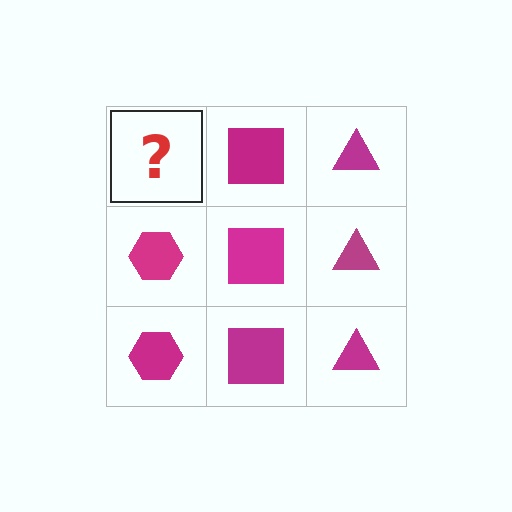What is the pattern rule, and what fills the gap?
The rule is that each column has a consistent shape. The gap should be filled with a magenta hexagon.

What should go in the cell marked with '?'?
The missing cell should contain a magenta hexagon.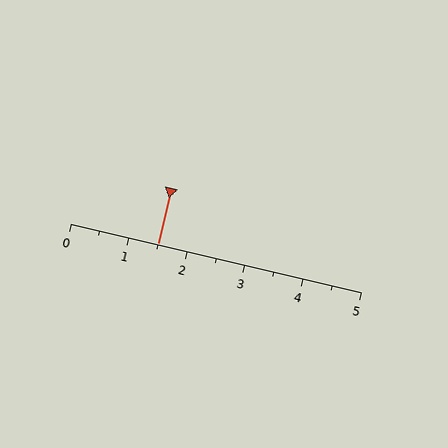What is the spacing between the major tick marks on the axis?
The major ticks are spaced 1 apart.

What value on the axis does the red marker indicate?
The marker indicates approximately 1.5.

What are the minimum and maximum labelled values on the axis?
The axis runs from 0 to 5.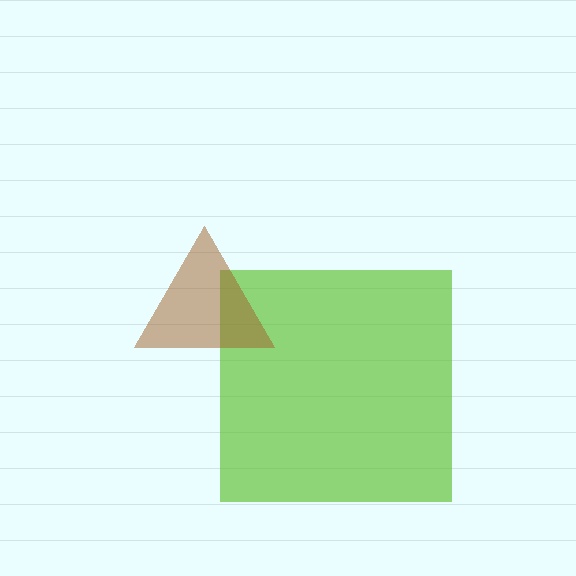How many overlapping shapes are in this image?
There are 2 overlapping shapes in the image.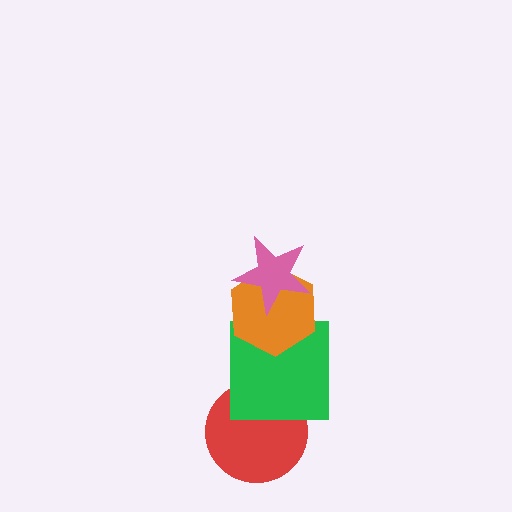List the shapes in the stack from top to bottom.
From top to bottom: the pink star, the orange hexagon, the green square, the red circle.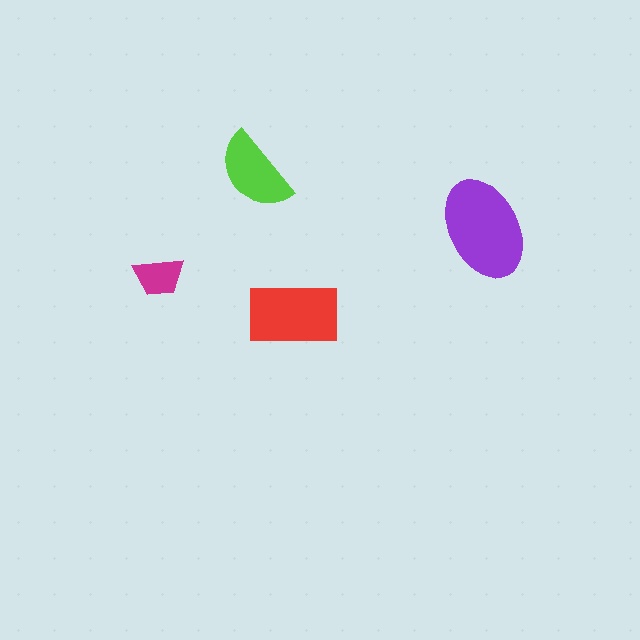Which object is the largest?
The purple ellipse.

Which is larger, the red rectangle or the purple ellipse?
The purple ellipse.